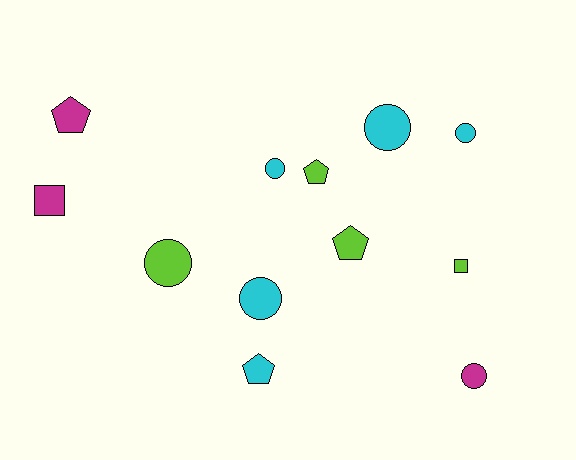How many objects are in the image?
There are 12 objects.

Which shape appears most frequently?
Circle, with 6 objects.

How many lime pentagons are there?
There are 2 lime pentagons.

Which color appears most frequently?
Cyan, with 5 objects.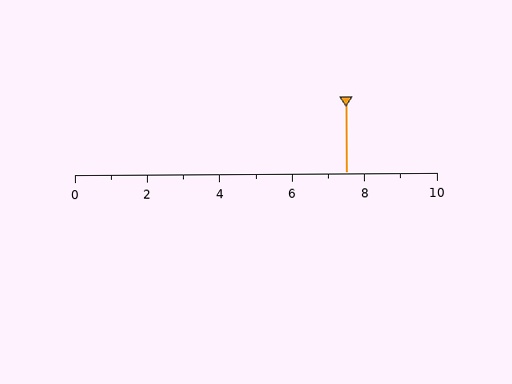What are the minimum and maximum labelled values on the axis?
The axis runs from 0 to 10.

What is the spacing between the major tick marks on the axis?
The major ticks are spaced 2 apart.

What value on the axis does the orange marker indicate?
The marker indicates approximately 7.5.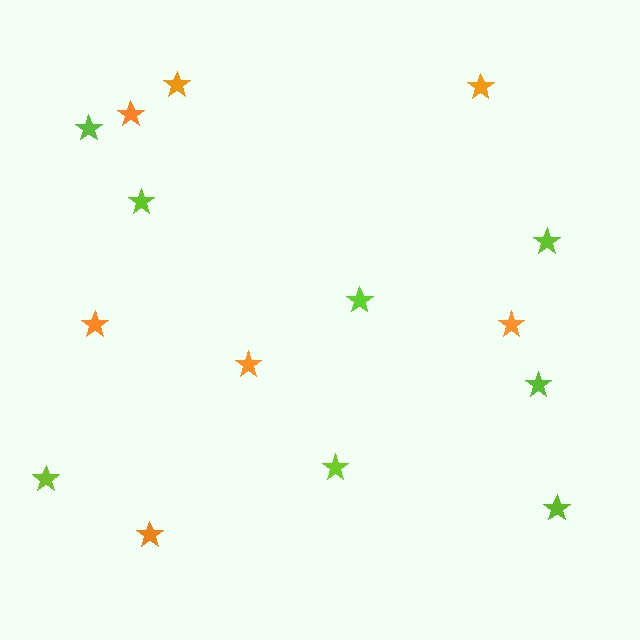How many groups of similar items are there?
There are 2 groups: one group of orange stars (7) and one group of lime stars (8).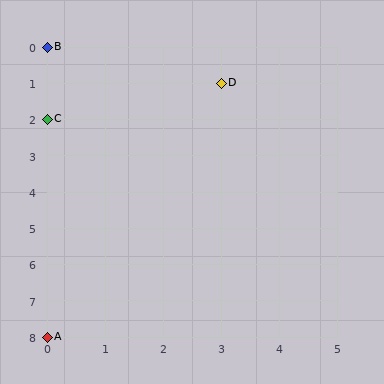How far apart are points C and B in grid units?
Points C and B are 2 rows apart.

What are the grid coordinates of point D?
Point D is at grid coordinates (3, 1).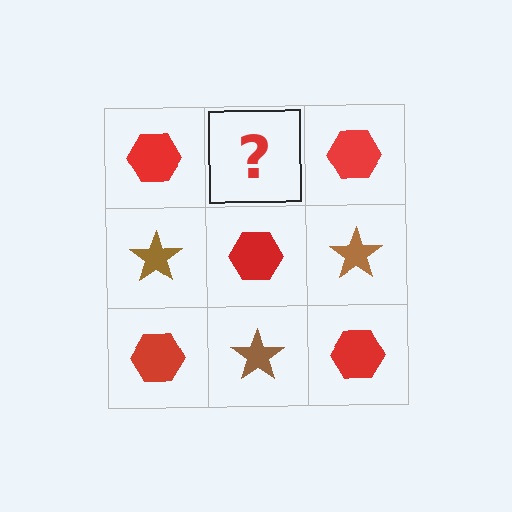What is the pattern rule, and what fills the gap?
The rule is that it alternates red hexagon and brown star in a checkerboard pattern. The gap should be filled with a brown star.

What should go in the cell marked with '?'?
The missing cell should contain a brown star.